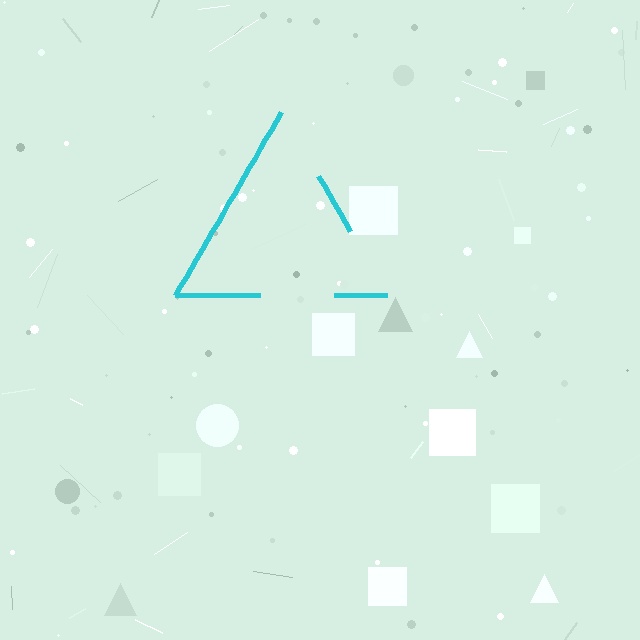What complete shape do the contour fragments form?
The contour fragments form a triangle.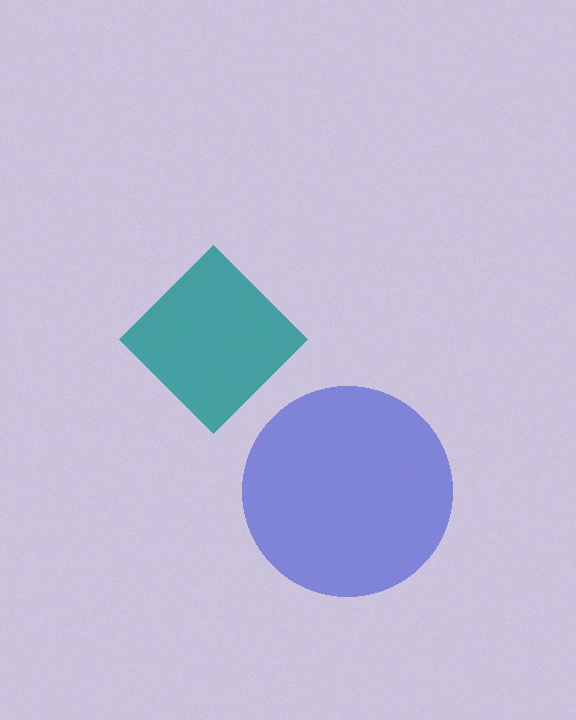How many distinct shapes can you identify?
There are 2 distinct shapes: a blue circle, a teal diamond.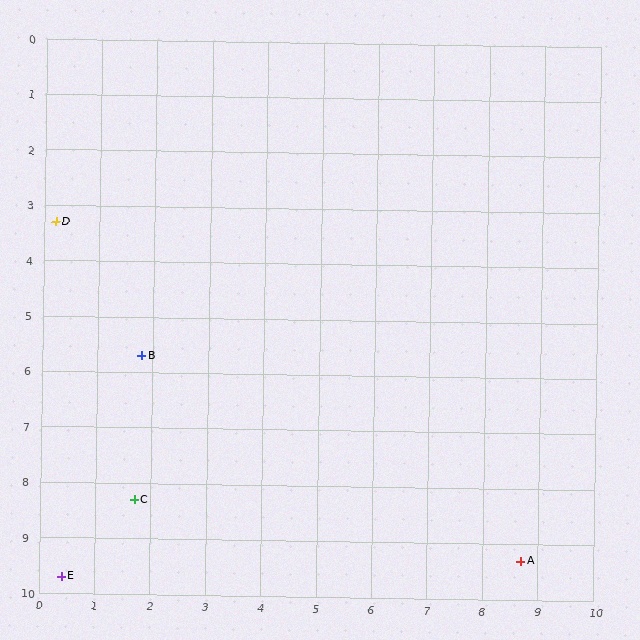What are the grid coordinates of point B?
Point B is at approximately (1.8, 5.7).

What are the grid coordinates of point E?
Point E is at approximately (0.4, 9.7).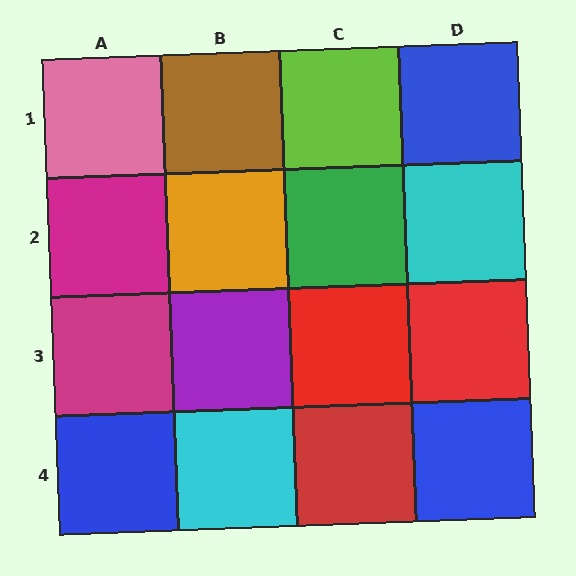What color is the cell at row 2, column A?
Magenta.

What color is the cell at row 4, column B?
Cyan.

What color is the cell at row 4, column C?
Red.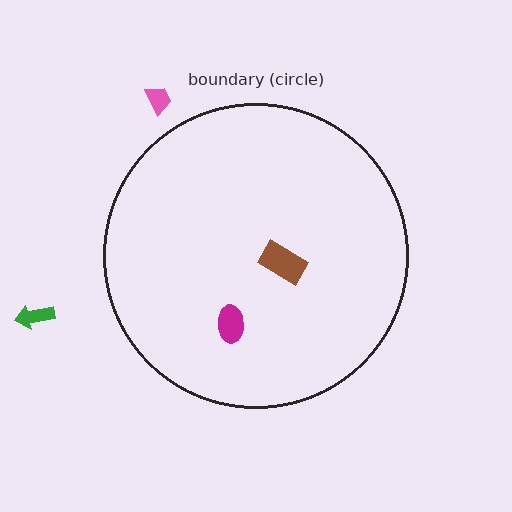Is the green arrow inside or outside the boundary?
Outside.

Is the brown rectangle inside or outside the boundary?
Inside.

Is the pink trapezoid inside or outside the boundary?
Outside.